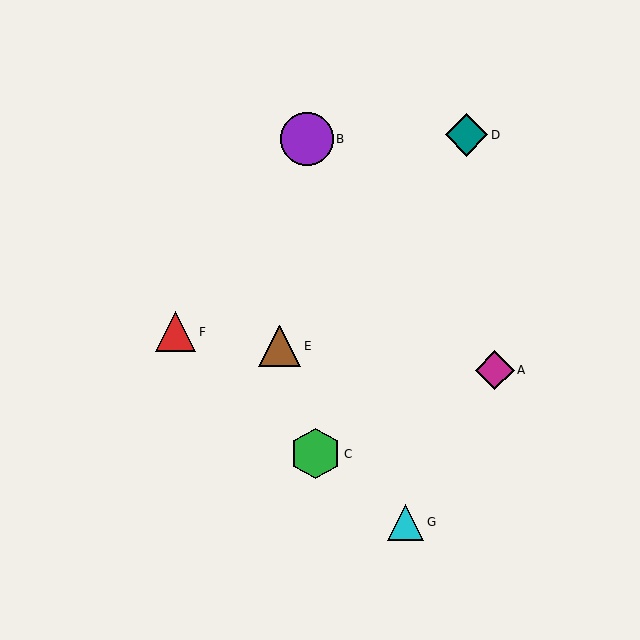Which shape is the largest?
The purple circle (labeled B) is the largest.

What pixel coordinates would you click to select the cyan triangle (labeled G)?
Click at (406, 522) to select the cyan triangle G.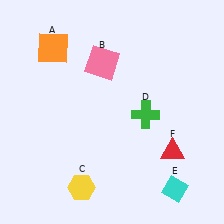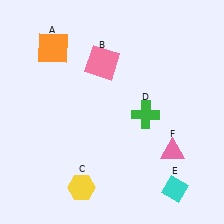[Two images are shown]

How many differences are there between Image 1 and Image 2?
There is 1 difference between the two images.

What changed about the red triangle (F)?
In Image 1, F is red. In Image 2, it changed to pink.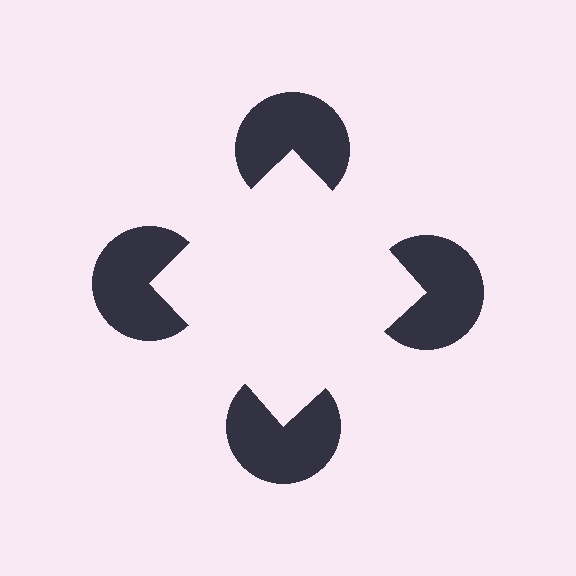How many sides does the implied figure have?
4 sides.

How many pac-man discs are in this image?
There are 4 — one at each vertex of the illusory square.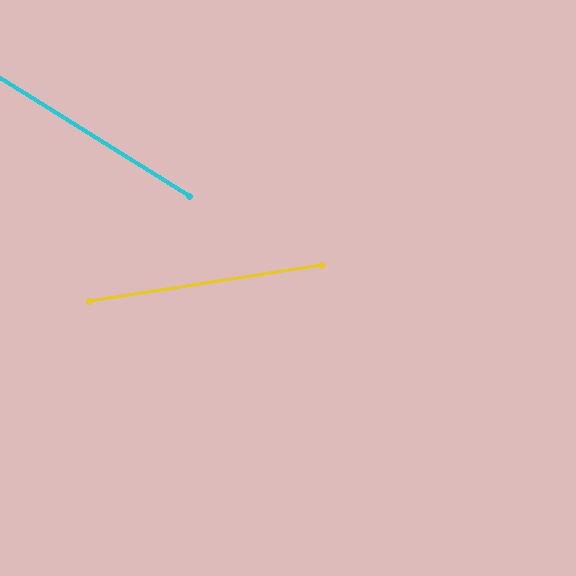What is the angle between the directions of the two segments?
Approximately 41 degrees.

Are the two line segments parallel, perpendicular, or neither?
Neither parallel nor perpendicular — they differ by about 41°.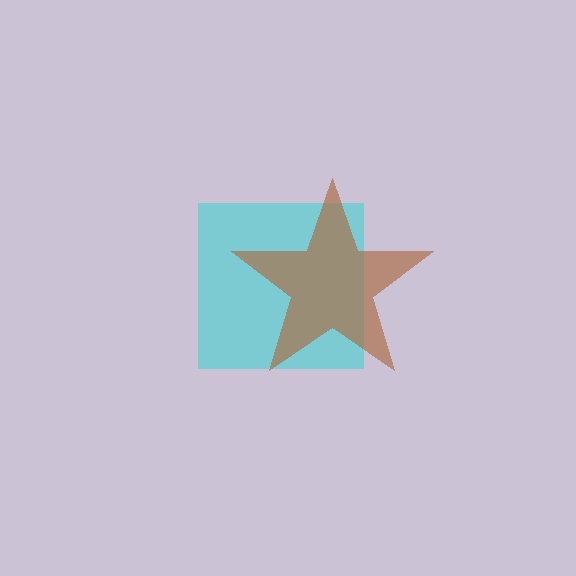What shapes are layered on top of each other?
The layered shapes are: a cyan square, a brown star.